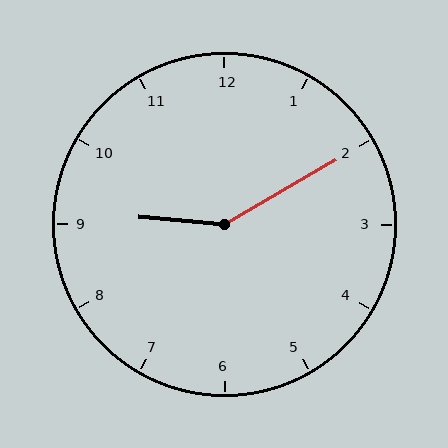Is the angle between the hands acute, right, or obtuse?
It is obtuse.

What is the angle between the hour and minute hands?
Approximately 145 degrees.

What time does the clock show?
9:10.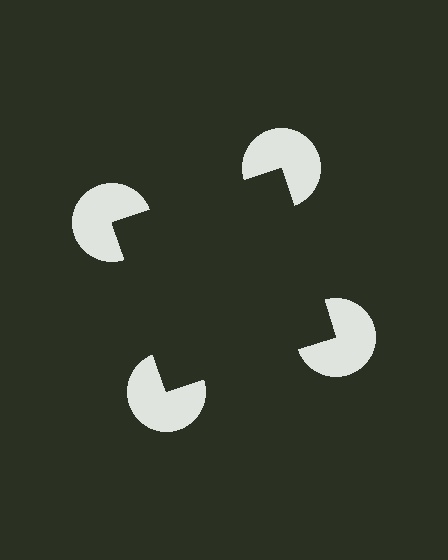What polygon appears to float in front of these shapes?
An illusory square — its edges are inferred from the aligned wedge cuts in the pac-man discs, not physically drawn.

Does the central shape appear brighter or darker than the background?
It typically appears slightly darker than the background, even though no actual brightness change is drawn.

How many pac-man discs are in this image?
There are 4 — one at each vertex of the illusory square.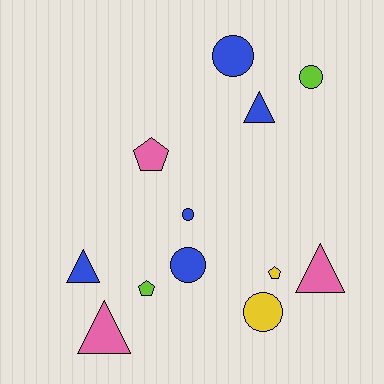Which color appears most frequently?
Blue, with 5 objects.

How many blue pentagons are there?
There are no blue pentagons.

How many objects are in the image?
There are 12 objects.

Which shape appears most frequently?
Circle, with 5 objects.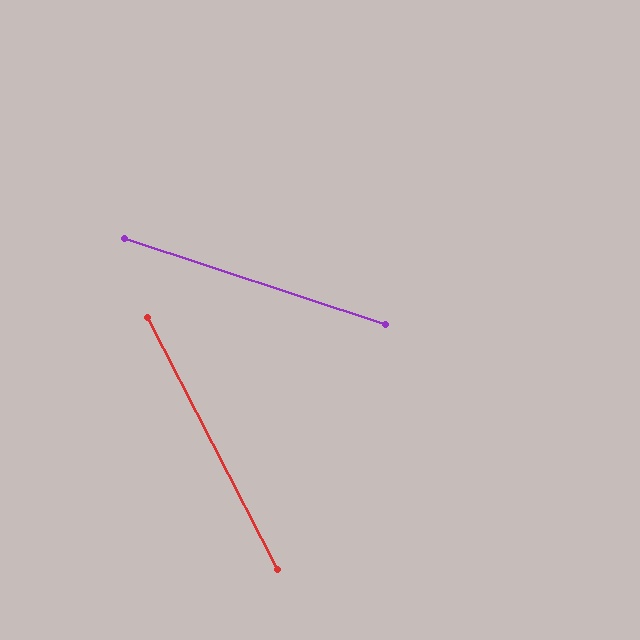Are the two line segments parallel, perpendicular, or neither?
Neither parallel nor perpendicular — they differ by about 44°.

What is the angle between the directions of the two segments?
Approximately 44 degrees.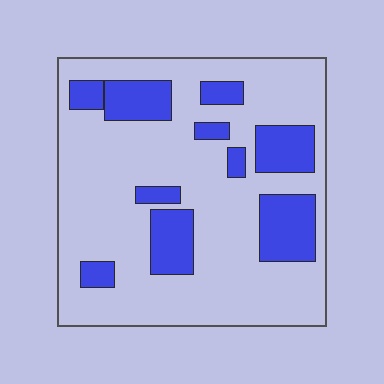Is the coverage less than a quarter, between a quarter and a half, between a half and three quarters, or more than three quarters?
Less than a quarter.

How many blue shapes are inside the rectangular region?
10.